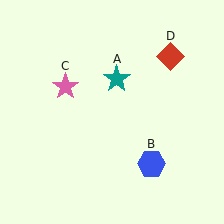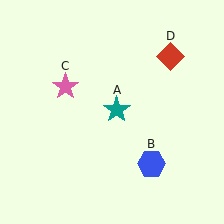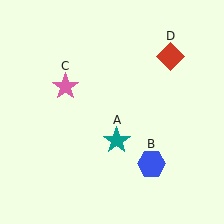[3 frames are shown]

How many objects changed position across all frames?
1 object changed position: teal star (object A).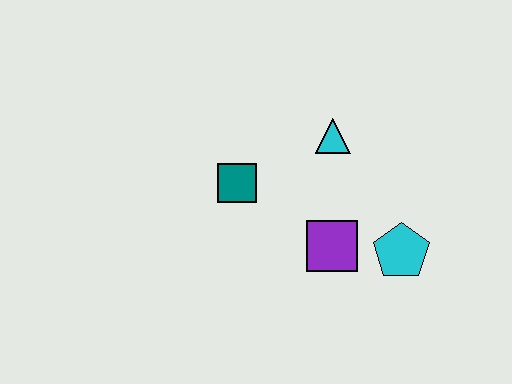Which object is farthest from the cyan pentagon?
The teal square is farthest from the cyan pentagon.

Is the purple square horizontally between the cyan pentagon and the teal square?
Yes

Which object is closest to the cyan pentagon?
The purple square is closest to the cyan pentagon.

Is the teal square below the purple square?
No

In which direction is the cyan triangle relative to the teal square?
The cyan triangle is to the right of the teal square.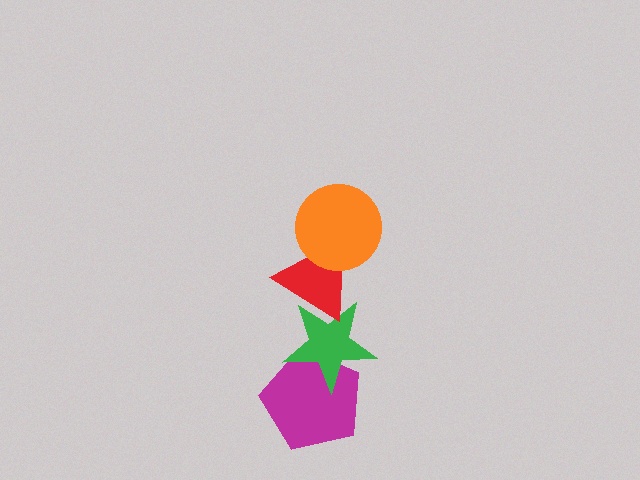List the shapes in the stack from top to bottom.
From top to bottom: the orange circle, the red triangle, the green star, the magenta pentagon.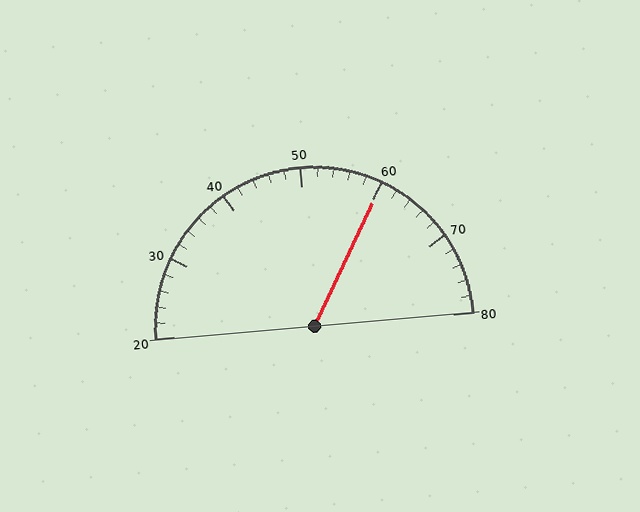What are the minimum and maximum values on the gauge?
The gauge ranges from 20 to 80.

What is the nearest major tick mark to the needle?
The nearest major tick mark is 60.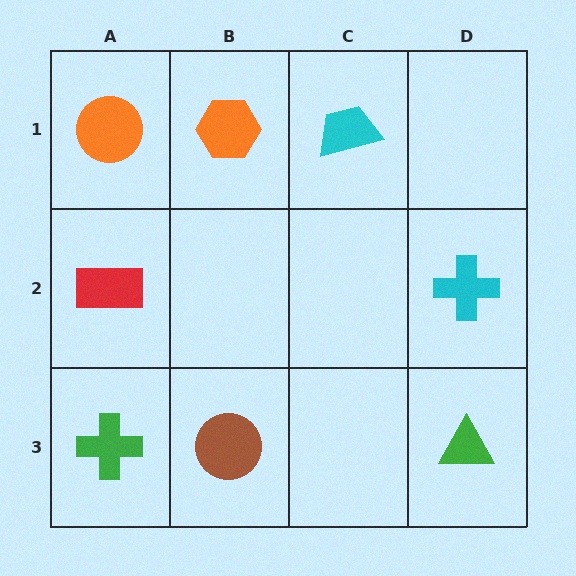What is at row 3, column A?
A green cross.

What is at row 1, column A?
An orange circle.